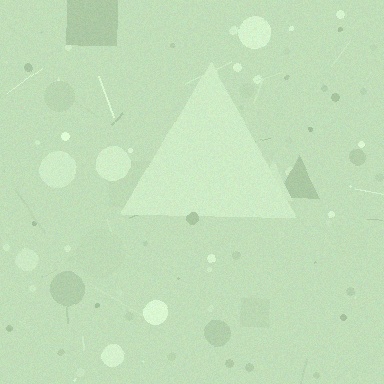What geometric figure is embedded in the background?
A triangle is embedded in the background.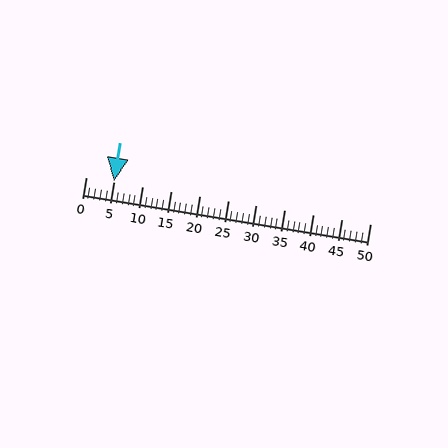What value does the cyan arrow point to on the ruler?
The cyan arrow points to approximately 5.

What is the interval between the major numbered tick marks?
The major tick marks are spaced 5 units apart.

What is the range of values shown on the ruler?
The ruler shows values from 0 to 50.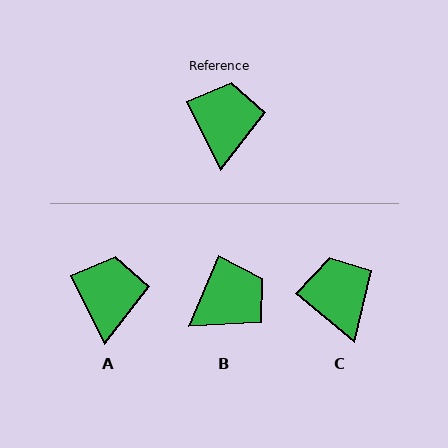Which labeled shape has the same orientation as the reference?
A.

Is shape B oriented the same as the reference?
No, it is off by about 50 degrees.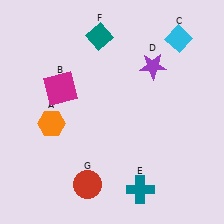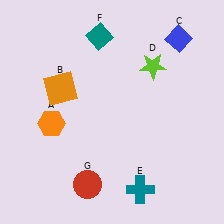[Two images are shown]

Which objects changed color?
B changed from magenta to orange. C changed from cyan to blue. D changed from purple to lime.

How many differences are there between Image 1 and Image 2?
There are 3 differences between the two images.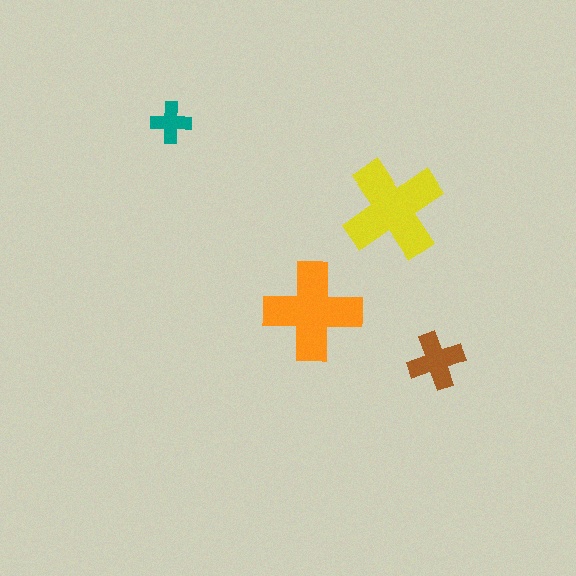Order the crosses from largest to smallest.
the yellow one, the orange one, the brown one, the teal one.